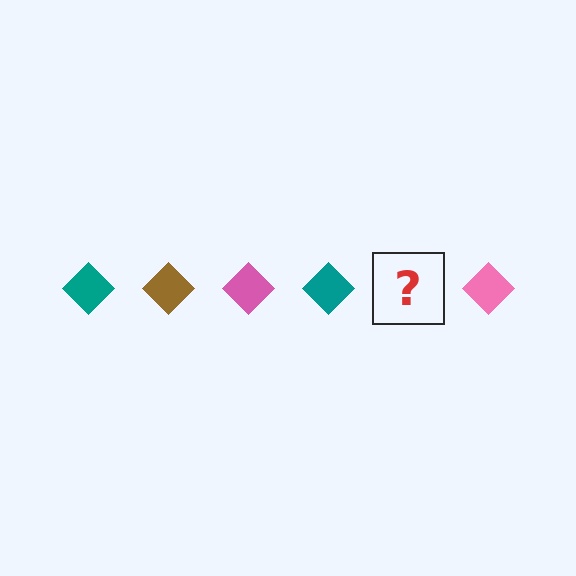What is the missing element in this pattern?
The missing element is a brown diamond.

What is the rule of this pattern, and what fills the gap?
The rule is that the pattern cycles through teal, brown, pink diamonds. The gap should be filled with a brown diamond.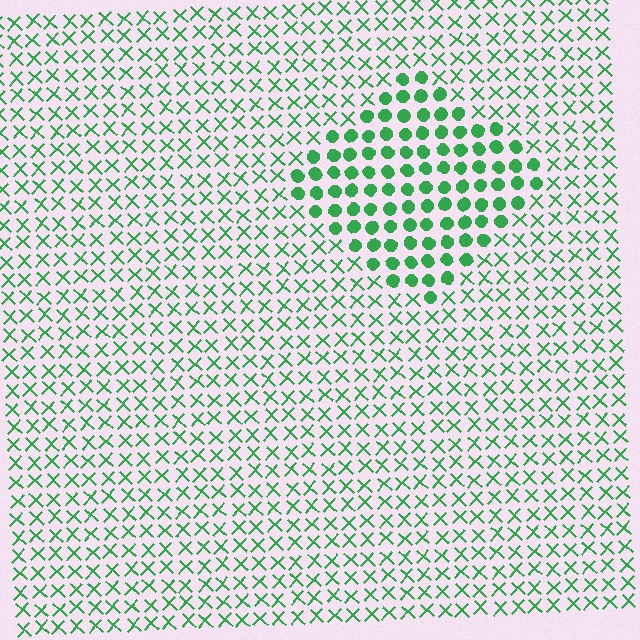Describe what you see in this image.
The image is filled with small green elements arranged in a uniform grid. A diamond-shaped region contains circles, while the surrounding area contains X marks. The boundary is defined purely by the change in element shape.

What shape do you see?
I see a diamond.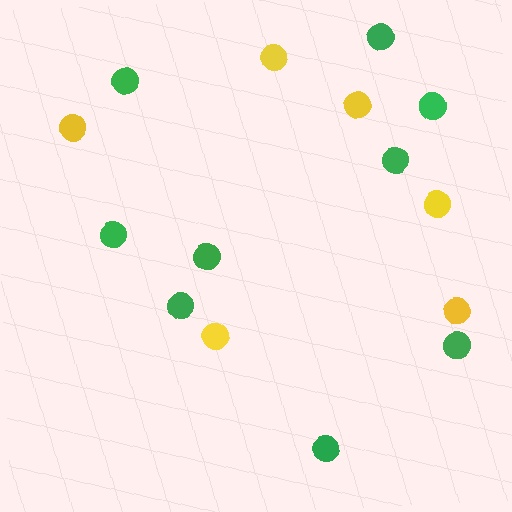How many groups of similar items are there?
There are 2 groups: one group of yellow circles (6) and one group of green circles (9).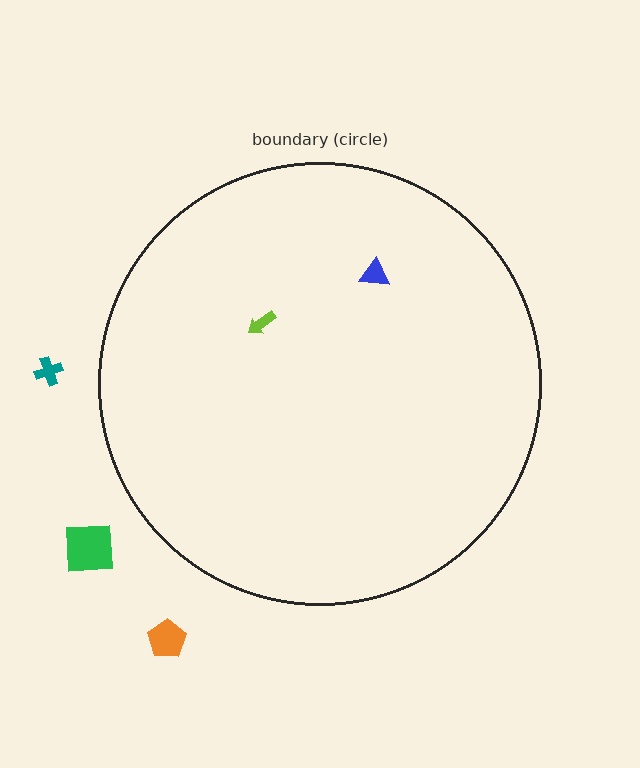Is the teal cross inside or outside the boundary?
Outside.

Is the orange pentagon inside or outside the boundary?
Outside.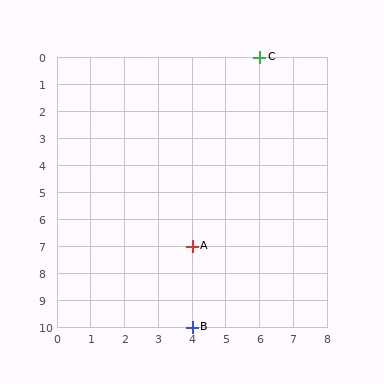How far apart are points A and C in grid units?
Points A and C are 2 columns and 7 rows apart (about 7.3 grid units diagonally).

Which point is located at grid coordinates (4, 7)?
Point A is at (4, 7).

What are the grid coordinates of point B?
Point B is at grid coordinates (4, 10).